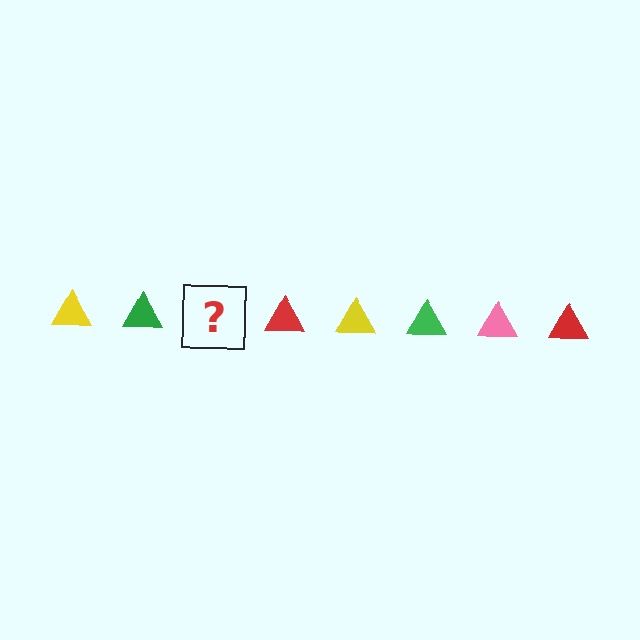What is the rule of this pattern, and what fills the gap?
The rule is that the pattern cycles through yellow, green, pink, red triangles. The gap should be filled with a pink triangle.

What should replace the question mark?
The question mark should be replaced with a pink triangle.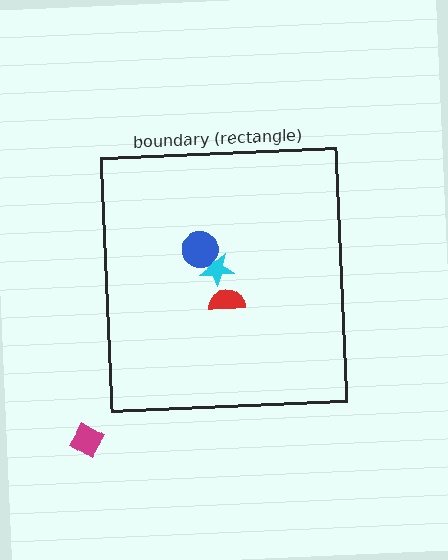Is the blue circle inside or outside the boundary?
Inside.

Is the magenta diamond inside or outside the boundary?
Outside.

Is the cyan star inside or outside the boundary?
Inside.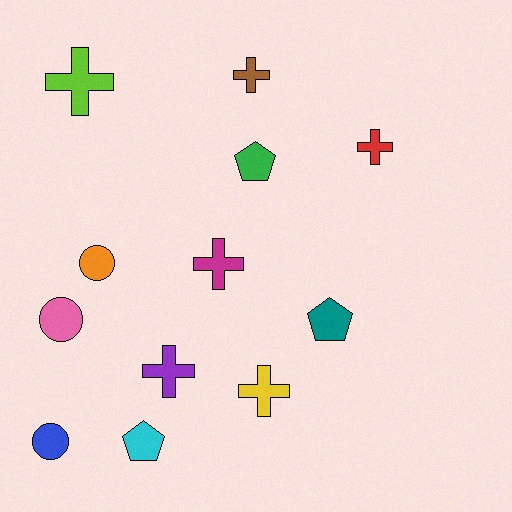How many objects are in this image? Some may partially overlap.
There are 12 objects.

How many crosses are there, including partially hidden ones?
There are 6 crosses.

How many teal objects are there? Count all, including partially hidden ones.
There is 1 teal object.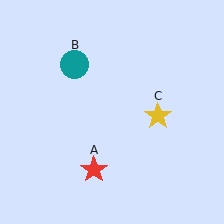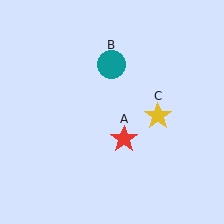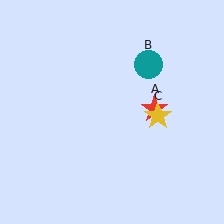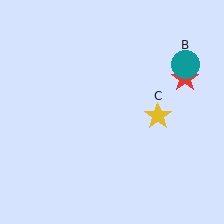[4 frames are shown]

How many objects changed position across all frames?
2 objects changed position: red star (object A), teal circle (object B).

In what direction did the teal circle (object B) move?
The teal circle (object B) moved right.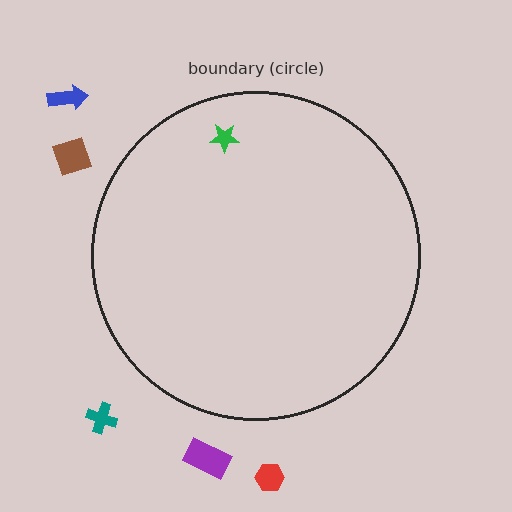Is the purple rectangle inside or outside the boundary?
Outside.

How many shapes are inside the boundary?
1 inside, 5 outside.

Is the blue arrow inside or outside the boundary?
Outside.